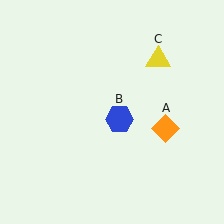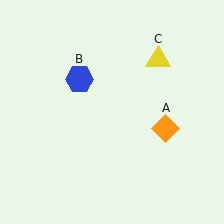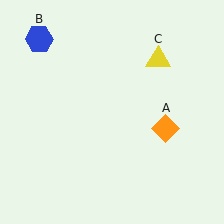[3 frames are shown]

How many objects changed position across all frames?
1 object changed position: blue hexagon (object B).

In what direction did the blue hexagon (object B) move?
The blue hexagon (object B) moved up and to the left.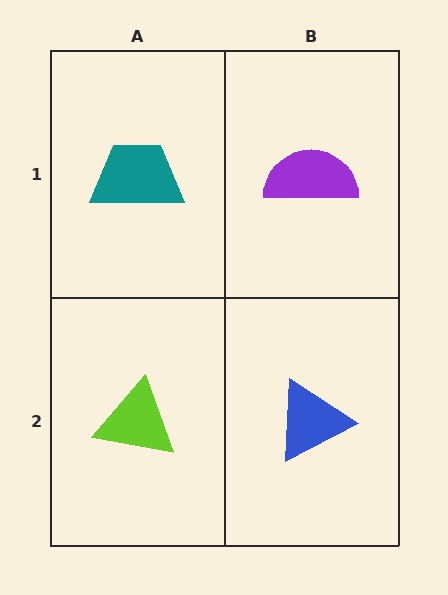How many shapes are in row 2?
2 shapes.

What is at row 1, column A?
A teal trapezoid.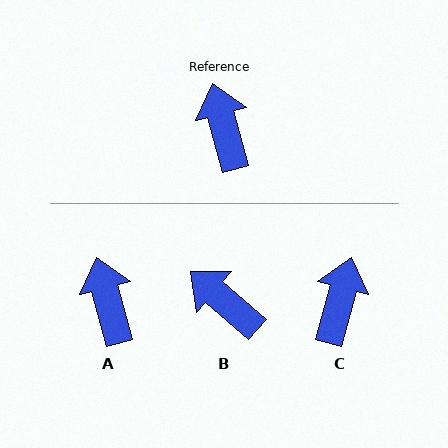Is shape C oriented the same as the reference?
No, it is off by about 30 degrees.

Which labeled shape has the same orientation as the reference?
A.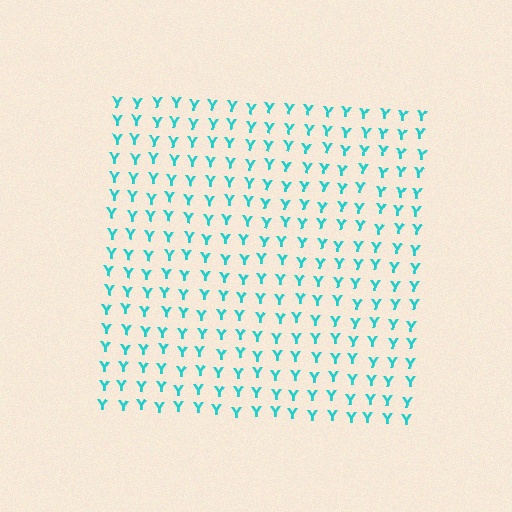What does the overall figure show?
The overall figure shows a square.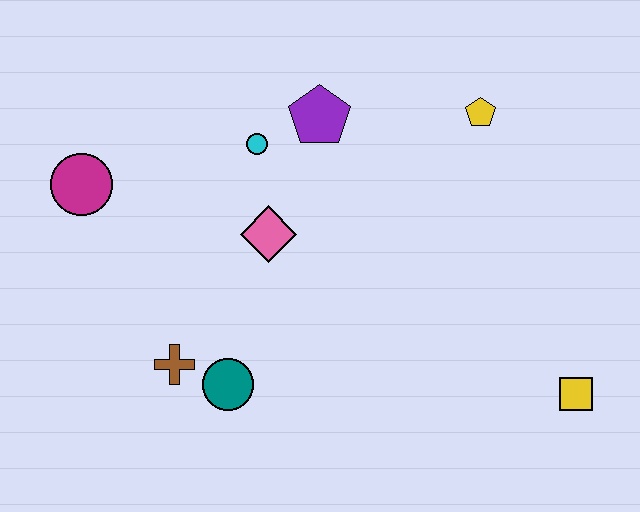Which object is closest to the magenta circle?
The cyan circle is closest to the magenta circle.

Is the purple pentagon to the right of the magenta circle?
Yes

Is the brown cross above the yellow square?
Yes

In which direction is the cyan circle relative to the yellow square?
The cyan circle is to the left of the yellow square.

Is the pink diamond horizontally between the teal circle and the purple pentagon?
Yes